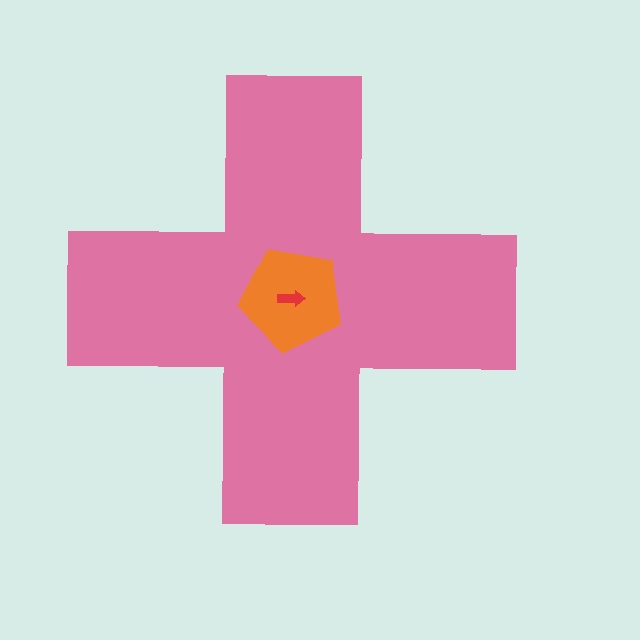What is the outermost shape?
The pink cross.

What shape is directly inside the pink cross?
The orange pentagon.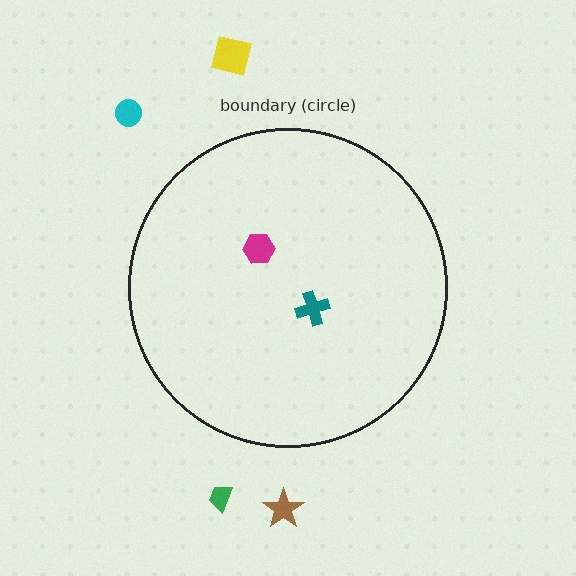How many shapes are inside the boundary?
2 inside, 4 outside.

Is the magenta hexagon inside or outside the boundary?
Inside.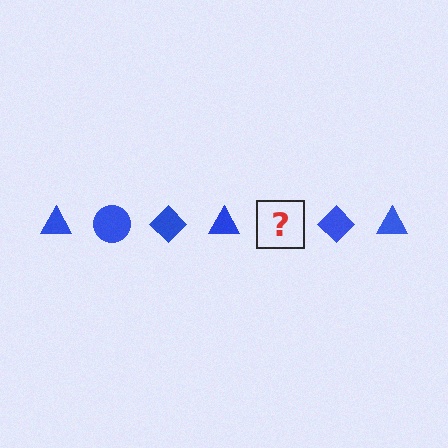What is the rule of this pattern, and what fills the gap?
The rule is that the pattern cycles through triangle, circle, diamond shapes in blue. The gap should be filled with a blue circle.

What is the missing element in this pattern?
The missing element is a blue circle.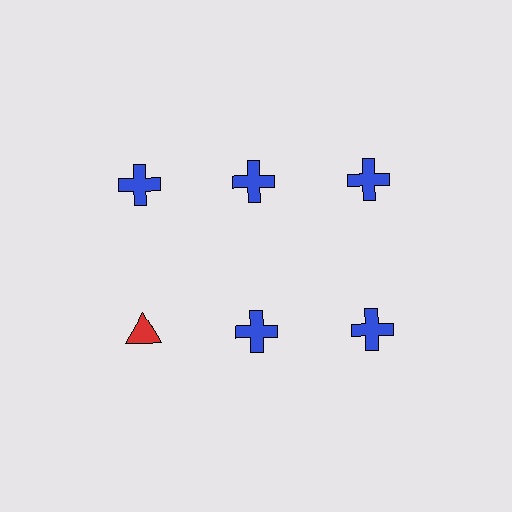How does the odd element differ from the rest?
It differs in both color (red instead of blue) and shape (triangle instead of cross).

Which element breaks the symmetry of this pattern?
The red triangle in the second row, leftmost column breaks the symmetry. All other shapes are blue crosses.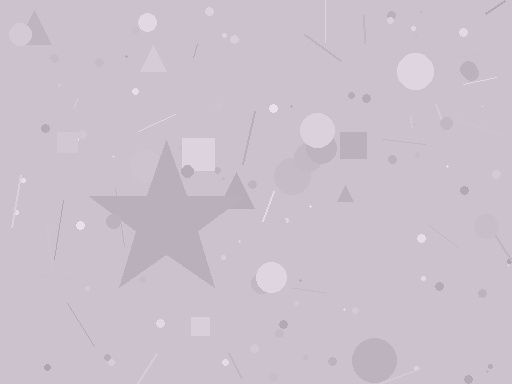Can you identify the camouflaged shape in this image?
The camouflaged shape is a star.